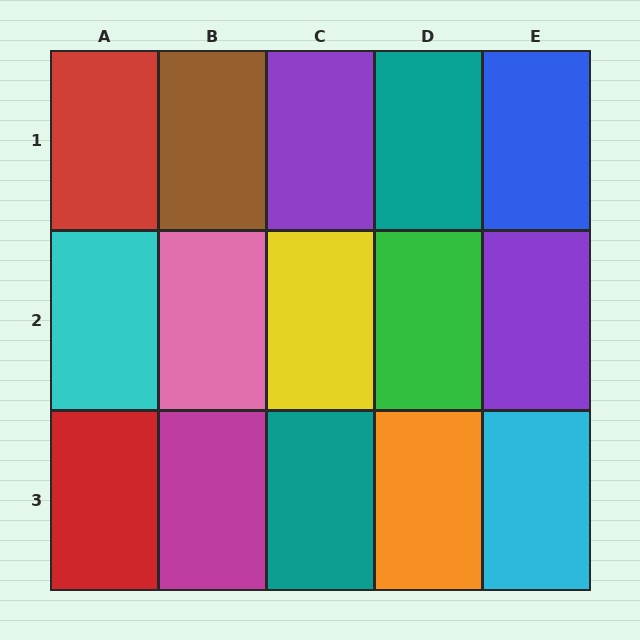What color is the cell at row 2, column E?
Purple.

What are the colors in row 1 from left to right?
Red, brown, purple, teal, blue.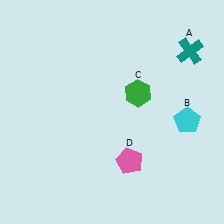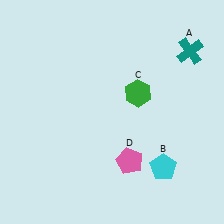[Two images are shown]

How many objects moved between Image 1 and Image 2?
1 object moved between the two images.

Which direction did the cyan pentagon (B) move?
The cyan pentagon (B) moved down.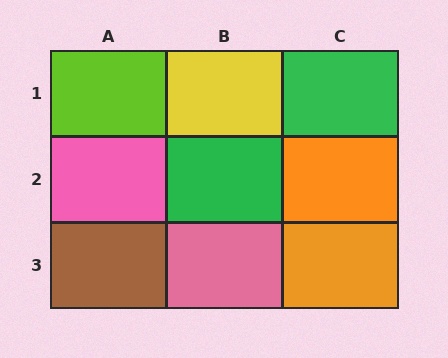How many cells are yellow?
1 cell is yellow.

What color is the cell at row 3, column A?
Brown.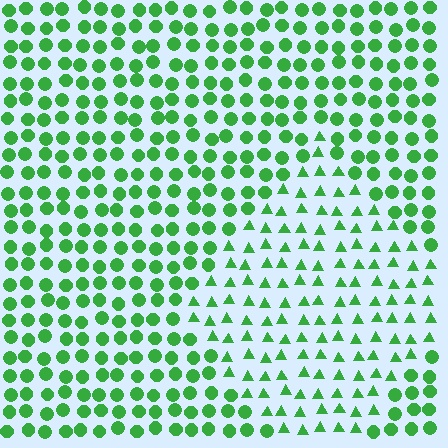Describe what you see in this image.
The image is filled with small green elements arranged in a uniform grid. A diamond-shaped region contains triangles, while the surrounding area contains circles. The boundary is defined purely by the change in element shape.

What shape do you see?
I see a diamond.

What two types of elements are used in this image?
The image uses triangles inside the diamond region and circles outside it.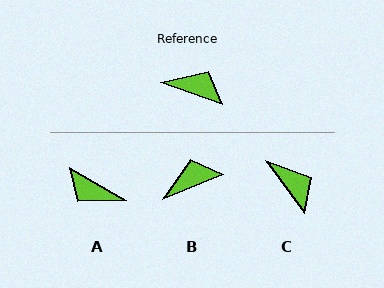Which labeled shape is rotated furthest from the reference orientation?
A, about 170 degrees away.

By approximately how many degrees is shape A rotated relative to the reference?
Approximately 170 degrees counter-clockwise.